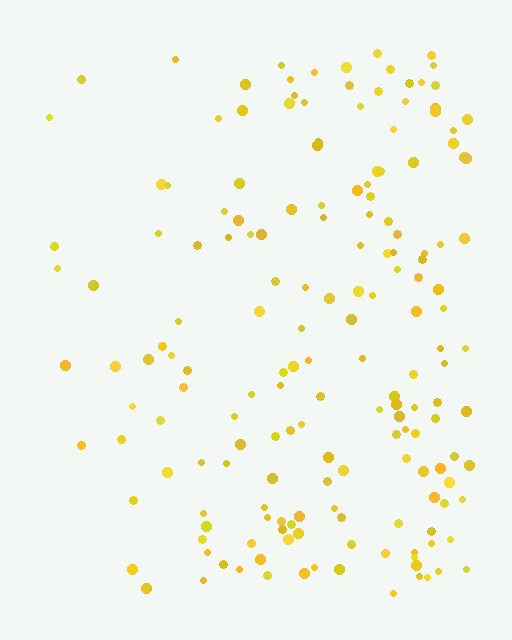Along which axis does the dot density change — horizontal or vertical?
Horizontal.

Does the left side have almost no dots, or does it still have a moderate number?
Still a moderate number, just noticeably fewer than the right.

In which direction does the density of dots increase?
From left to right, with the right side densest.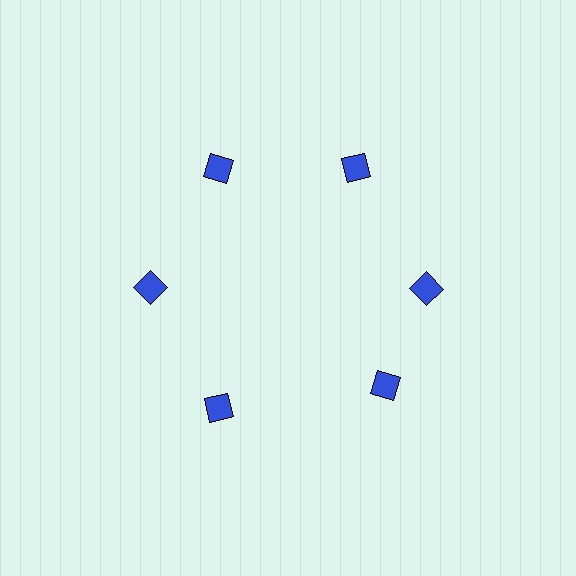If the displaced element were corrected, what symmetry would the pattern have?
It would have 6-fold rotational symmetry — the pattern would map onto itself every 60 degrees.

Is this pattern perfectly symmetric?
No. The 6 blue squares are arranged in a ring, but one element near the 5 o'clock position is rotated out of alignment along the ring, breaking the 6-fold rotational symmetry.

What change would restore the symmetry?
The symmetry would be restored by rotating it back into even spacing with its neighbors so that all 6 squares sit at equal angles and equal distance from the center.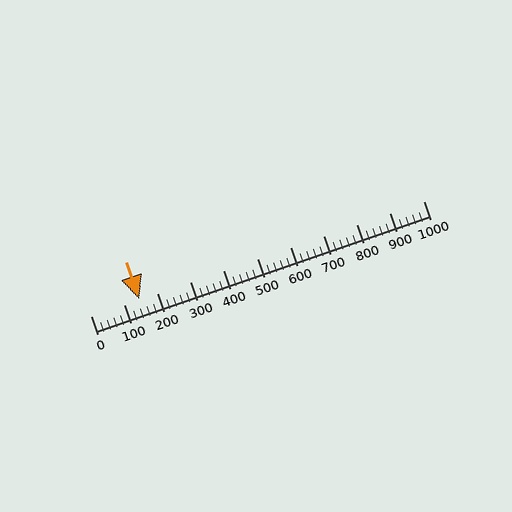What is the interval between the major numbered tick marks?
The major tick marks are spaced 100 units apart.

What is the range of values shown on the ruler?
The ruler shows values from 0 to 1000.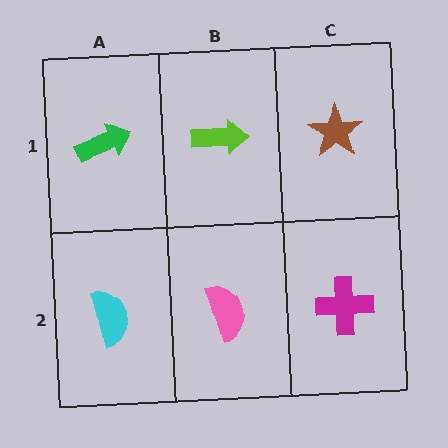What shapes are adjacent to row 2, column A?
A green arrow (row 1, column A), a pink semicircle (row 2, column B).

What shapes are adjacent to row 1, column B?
A pink semicircle (row 2, column B), a green arrow (row 1, column A), a brown star (row 1, column C).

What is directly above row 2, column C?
A brown star.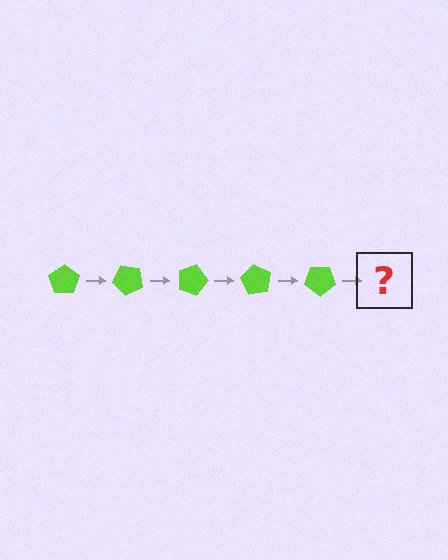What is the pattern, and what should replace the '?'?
The pattern is that the pentagon rotates 45 degrees each step. The '?' should be a lime pentagon rotated 225 degrees.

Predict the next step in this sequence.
The next step is a lime pentagon rotated 225 degrees.